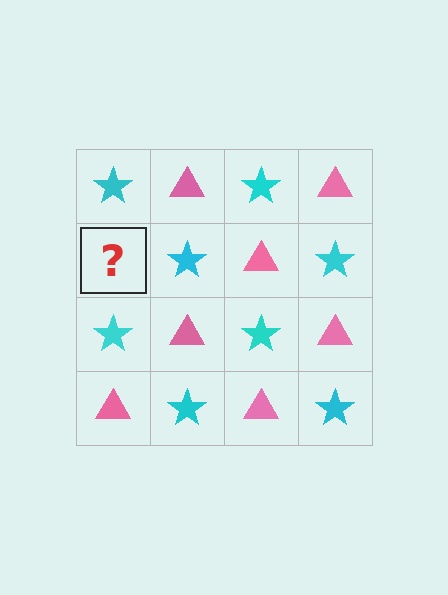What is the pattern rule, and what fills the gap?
The rule is that it alternates cyan star and pink triangle in a checkerboard pattern. The gap should be filled with a pink triangle.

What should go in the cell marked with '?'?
The missing cell should contain a pink triangle.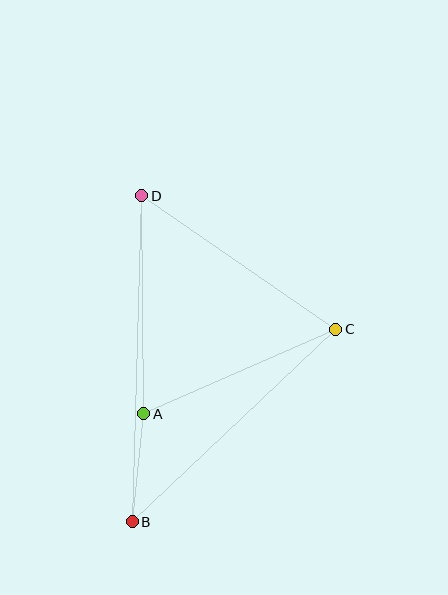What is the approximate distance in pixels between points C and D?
The distance between C and D is approximately 236 pixels.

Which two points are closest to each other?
Points A and B are closest to each other.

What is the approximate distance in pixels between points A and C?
The distance between A and C is approximately 210 pixels.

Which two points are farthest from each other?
Points B and D are farthest from each other.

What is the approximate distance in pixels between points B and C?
The distance between B and C is approximately 280 pixels.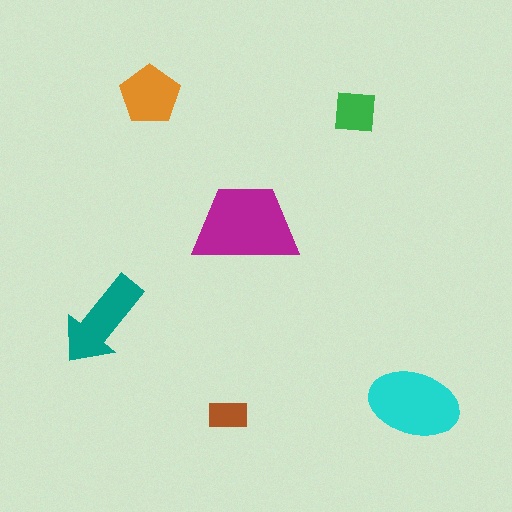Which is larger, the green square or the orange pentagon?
The orange pentagon.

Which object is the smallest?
The brown rectangle.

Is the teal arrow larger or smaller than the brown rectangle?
Larger.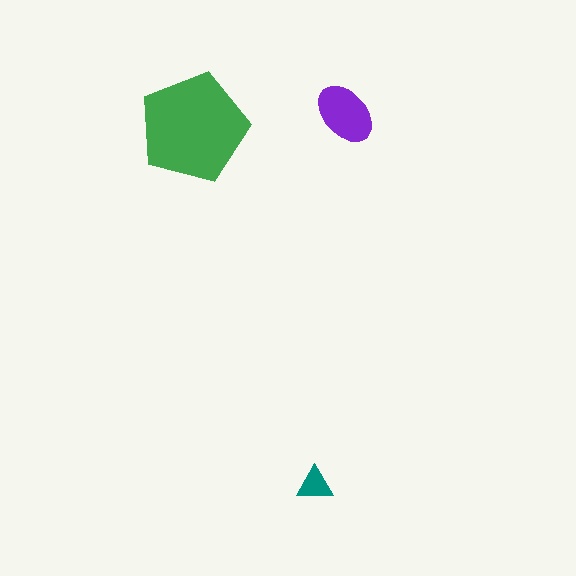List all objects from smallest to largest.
The teal triangle, the purple ellipse, the green pentagon.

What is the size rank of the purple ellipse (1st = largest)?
2nd.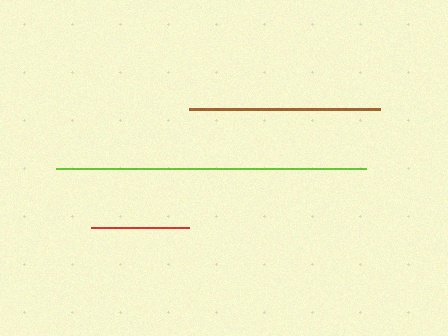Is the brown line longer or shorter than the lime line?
The lime line is longer than the brown line.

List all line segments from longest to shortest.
From longest to shortest: lime, brown, red.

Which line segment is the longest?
The lime line is the longest at approximately 310 pixels.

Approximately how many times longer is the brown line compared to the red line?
The brown line is approximately 2.0 times the length of the red line.